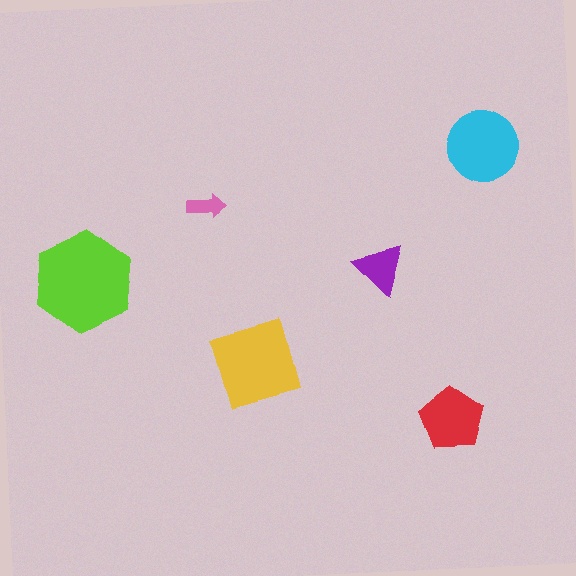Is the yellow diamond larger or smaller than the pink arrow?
Larger.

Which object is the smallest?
The pink arrow.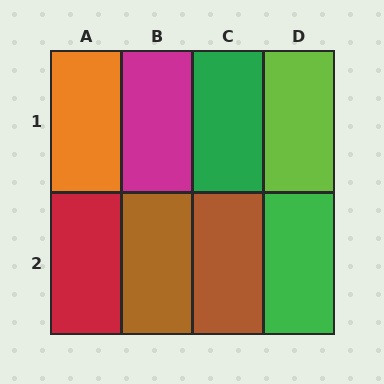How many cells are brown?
2 cells are brown.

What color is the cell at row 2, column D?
Green.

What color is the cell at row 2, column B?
Brown.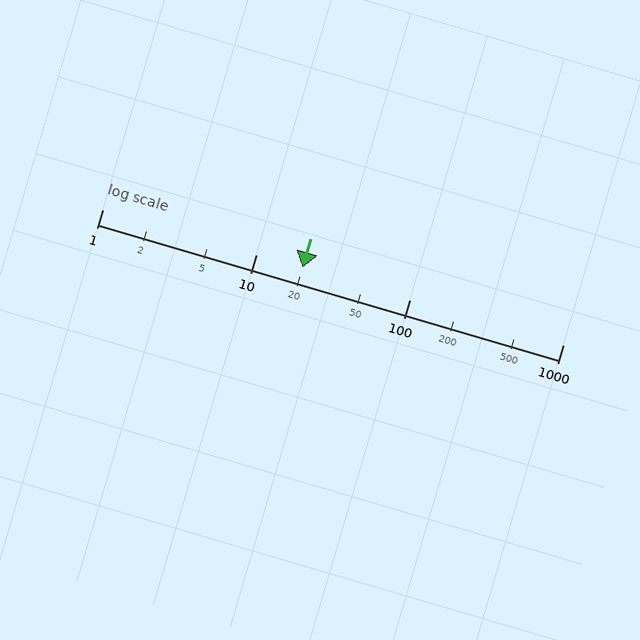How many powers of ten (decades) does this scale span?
The scale spans 3 decades, from 1 to 1000.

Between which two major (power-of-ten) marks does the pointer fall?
The pointer is between 10 and 100.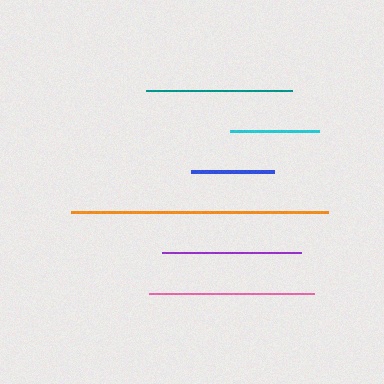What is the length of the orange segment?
The orange segment is approximately 256 pixels long.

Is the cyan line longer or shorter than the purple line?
The purple line is longer than the cyan line.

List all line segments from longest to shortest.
From longest to shortest: orange, pink, teal, purple, cyan, blue.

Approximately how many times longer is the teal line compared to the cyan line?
The teal line is approximately 1.6 times the length of the cyan line.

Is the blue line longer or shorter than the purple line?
The purple line is longer than the blue line.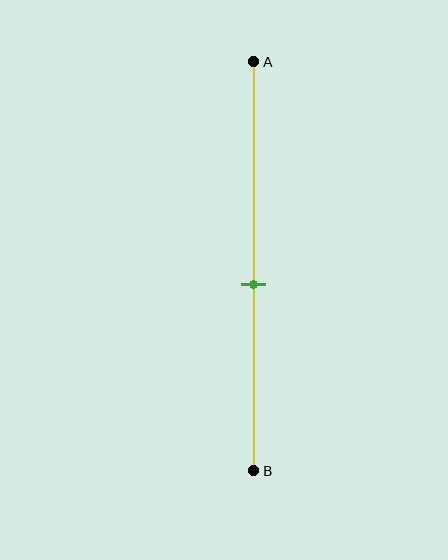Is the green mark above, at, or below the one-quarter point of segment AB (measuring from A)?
The green mark is below the one-quarter point of segment AB.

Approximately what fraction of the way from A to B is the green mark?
The green mark is approximately 55% of the way from A to B.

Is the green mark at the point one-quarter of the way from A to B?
No, the mark is at about 55% from A, not at the 25% one-quarter point.